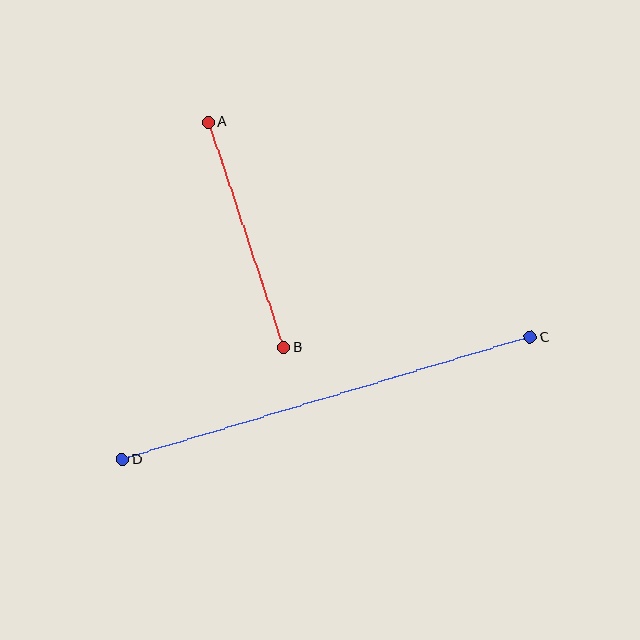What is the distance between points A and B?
The distance is approximately 237 pixels.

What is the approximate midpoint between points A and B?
The midpoint is at approximately (246, 235) pixels.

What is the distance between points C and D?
The distance is approximately 426 pixels.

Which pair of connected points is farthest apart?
Points C and D are farthest apart.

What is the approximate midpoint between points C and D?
The midpoint is at approximately (326, 398) pixels.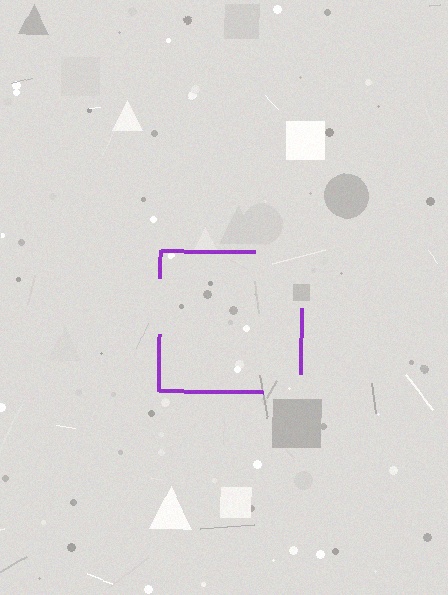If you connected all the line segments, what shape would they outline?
They would outline a square.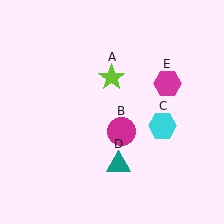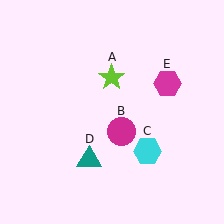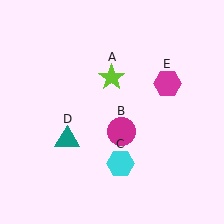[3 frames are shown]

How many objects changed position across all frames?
2 objects changed position: cyan hexagon (object C), teal triangle (object D).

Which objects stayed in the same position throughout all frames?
Lime star (object A) and magenta circle (object B) and magenta hexagon (object E) remained stationary.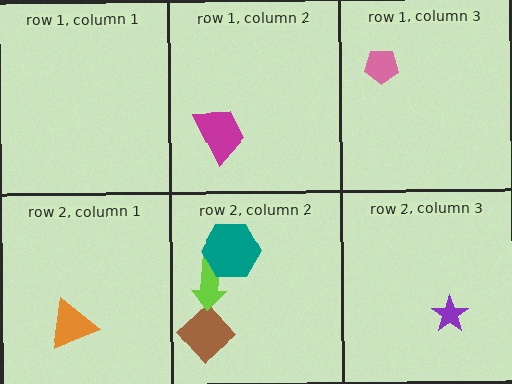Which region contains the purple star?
The row 2, column 3 region.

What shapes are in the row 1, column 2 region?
The magenta trapezoid.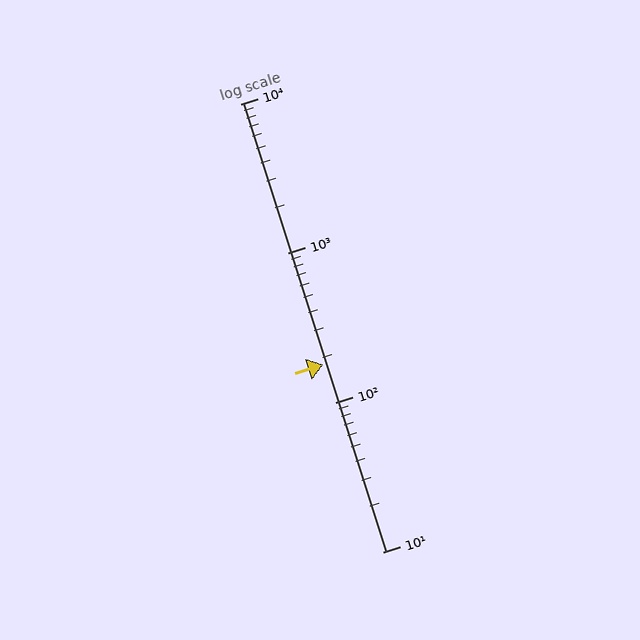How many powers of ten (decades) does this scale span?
The scale spans 3 decades, from 10 to 10000.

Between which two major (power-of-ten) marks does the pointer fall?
The pointer is between 100 and 1000.